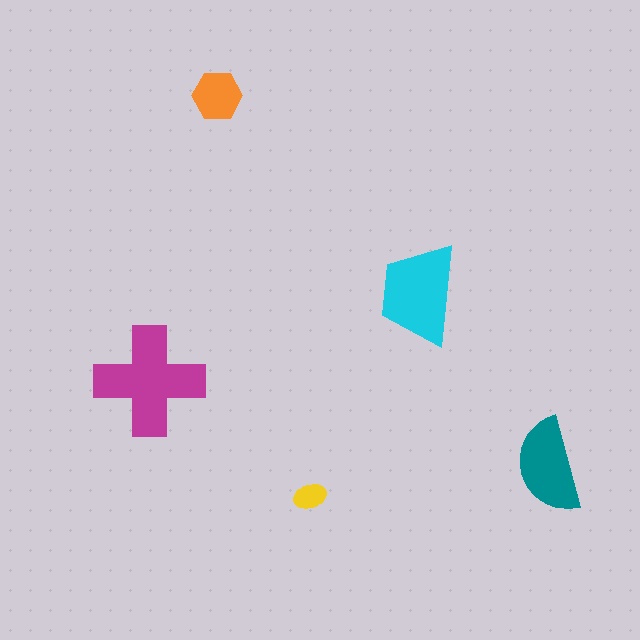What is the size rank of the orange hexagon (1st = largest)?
4th.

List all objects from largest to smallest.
The magenta cross, the cyan trapezoid, the teal semicircle, the orange hexagon, the yellow ellipse.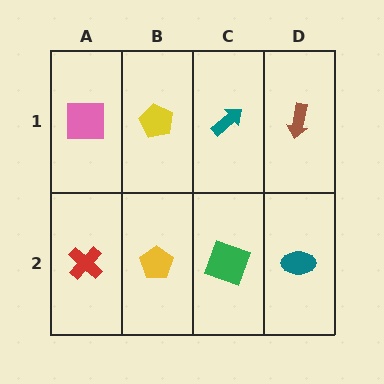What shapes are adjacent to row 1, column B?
A yellow pentagon (row 2, column B), a pink square (row 1, column A), a teal arrow (row 1, column C).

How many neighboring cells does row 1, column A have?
2.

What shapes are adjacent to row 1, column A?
A red cross (row 2, column A), a yellow pentagon (row 1, column B).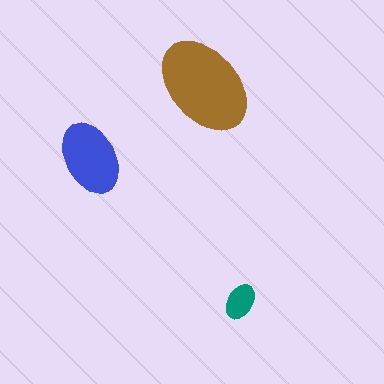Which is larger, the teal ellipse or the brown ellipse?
The brown one.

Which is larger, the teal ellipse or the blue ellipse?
The blue one.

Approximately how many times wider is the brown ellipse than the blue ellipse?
About 1.5 times wider.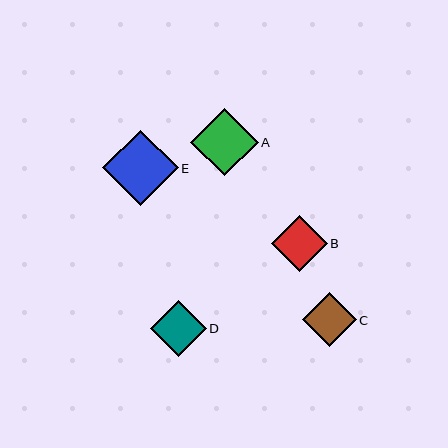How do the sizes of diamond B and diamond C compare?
Diamond B and diamond C are approximately the same size.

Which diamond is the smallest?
Diamond C is the smallest with a size of approximately 54 pixels.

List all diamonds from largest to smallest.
From largest to smallest: E, A, D, B, C.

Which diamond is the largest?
Diamond E is the largest with a size of approximately 76 pixels.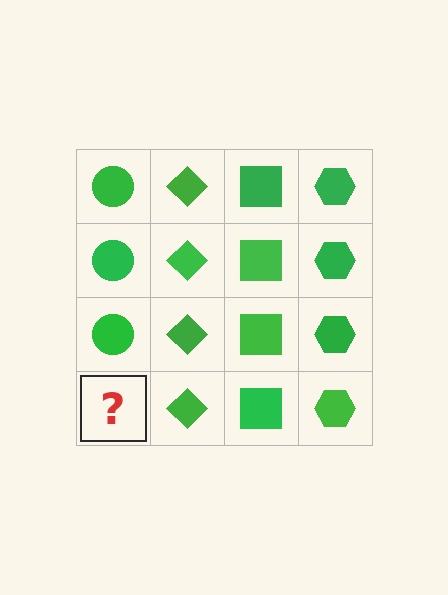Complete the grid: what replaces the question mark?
The question mark should be replaced with a green circle.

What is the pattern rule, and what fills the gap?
The rule is that each column has a consistent shape. The gap should be filled with a green circle.